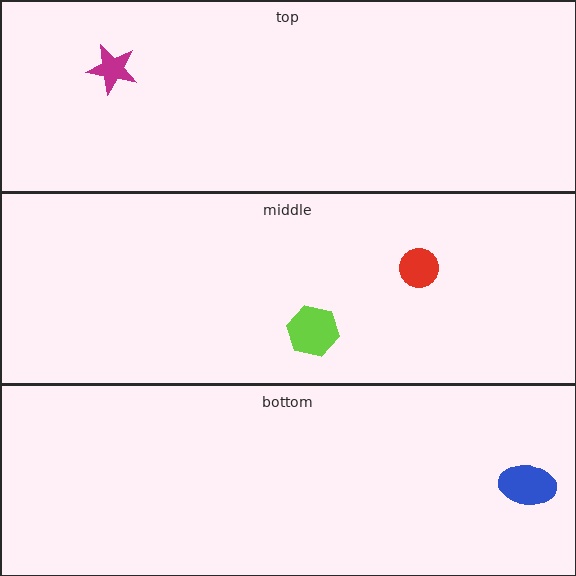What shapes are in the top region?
The magenta star.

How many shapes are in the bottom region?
1.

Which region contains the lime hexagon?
The middle region.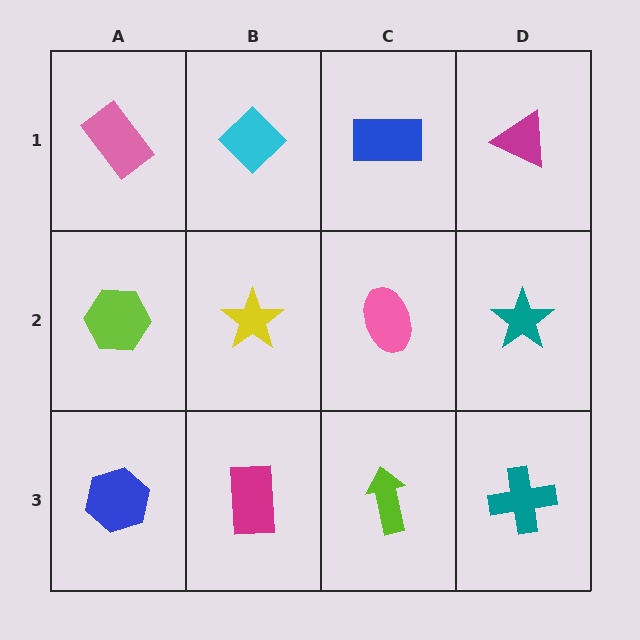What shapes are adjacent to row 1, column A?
A lime hexagon (row 2, column A), a cyan diamond (row 1, column B).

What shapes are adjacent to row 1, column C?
A pink ellipse (row 2, column C), a cyan diamond (row 1, column B), a magenta triangle (row 1, column D).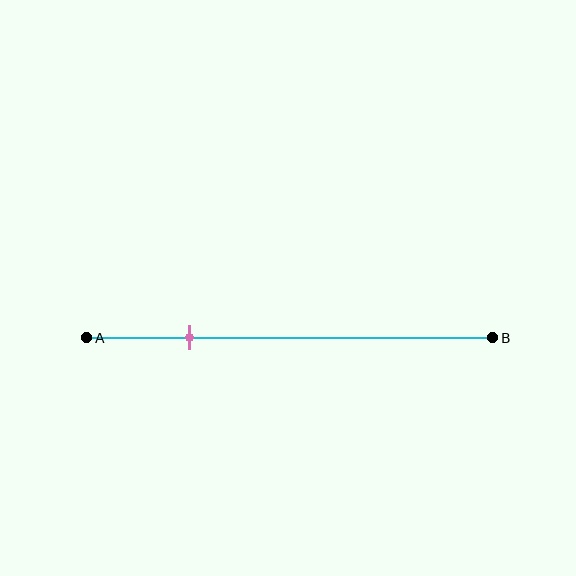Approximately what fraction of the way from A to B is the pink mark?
The pink mark is approximately 25% of the way from A to B.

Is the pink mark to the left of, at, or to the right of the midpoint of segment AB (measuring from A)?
The pink mark is to the left of the midpoint of segment AB.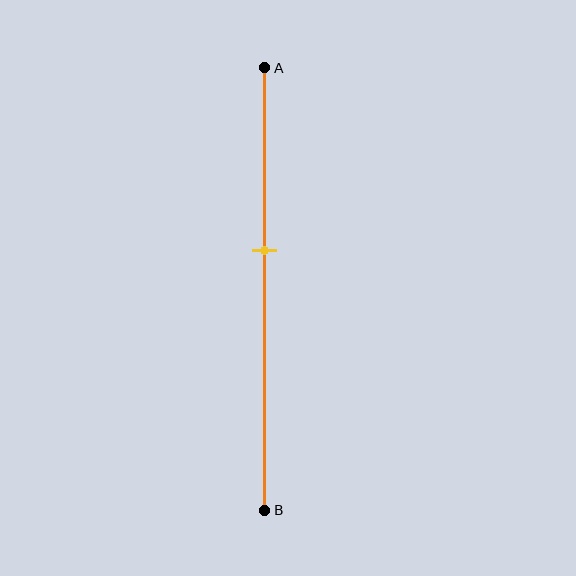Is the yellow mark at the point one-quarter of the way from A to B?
No, the mark is at about 40% from A, not at the 25% one-quarter point.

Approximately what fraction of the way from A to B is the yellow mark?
The yellow mark is approximately 40% of the way from A to B.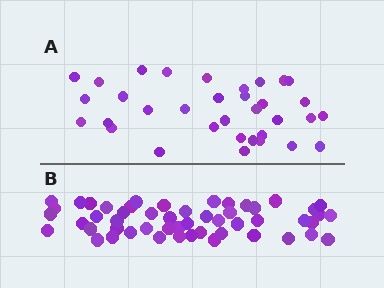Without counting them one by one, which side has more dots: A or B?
Region B (the bottom region) has more dots.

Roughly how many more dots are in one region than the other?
Region B has approximately 20 more dots than region A.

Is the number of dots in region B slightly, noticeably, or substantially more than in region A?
Region B has substantially more. The ratio is roughly 1.5 to 1.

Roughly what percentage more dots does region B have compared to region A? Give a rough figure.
About 55% more.